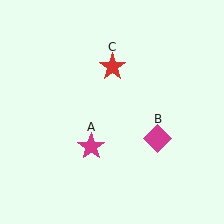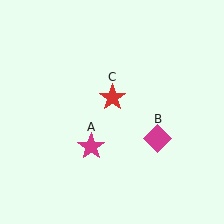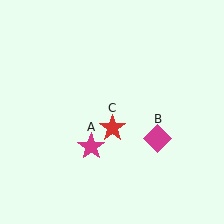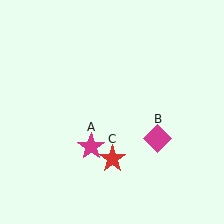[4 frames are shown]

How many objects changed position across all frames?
1 object changed position: red star (object C).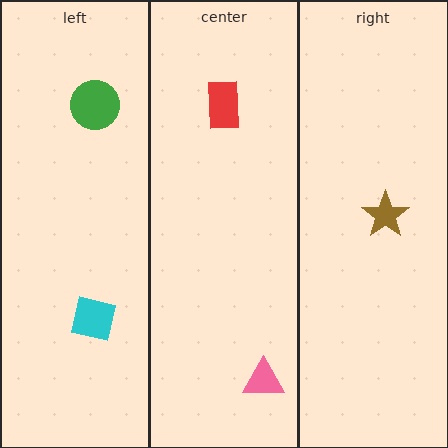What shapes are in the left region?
The cyan square, the green circle.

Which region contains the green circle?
The left region.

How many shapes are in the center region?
2.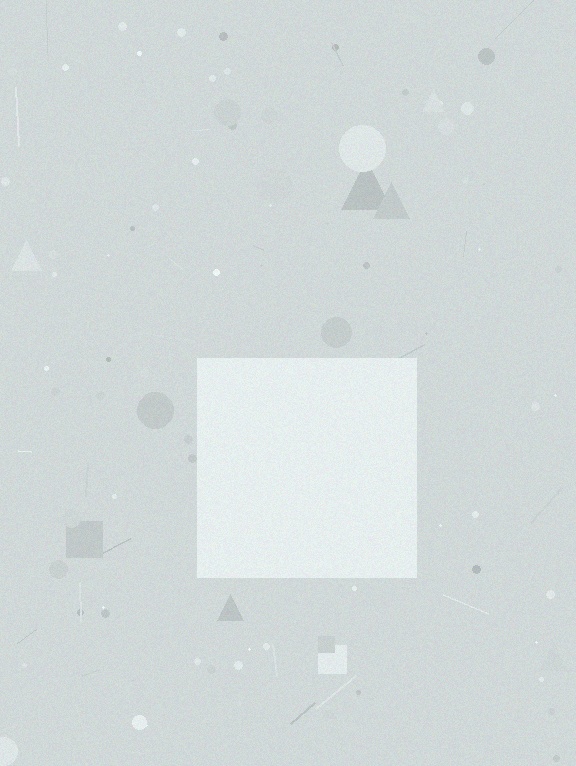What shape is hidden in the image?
A square is hidden in the image.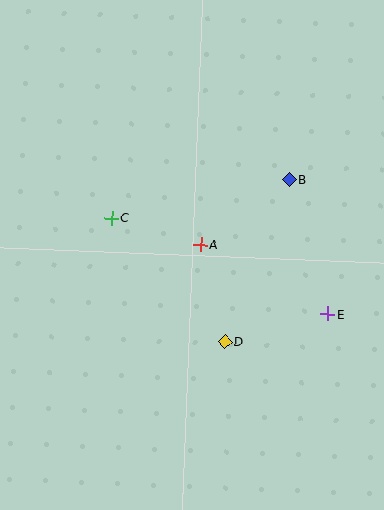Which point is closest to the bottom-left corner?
Point D is closest to the bottom-left corner.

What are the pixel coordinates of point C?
Point C is at (112, 218).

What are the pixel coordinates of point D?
Point D is at (225, 342).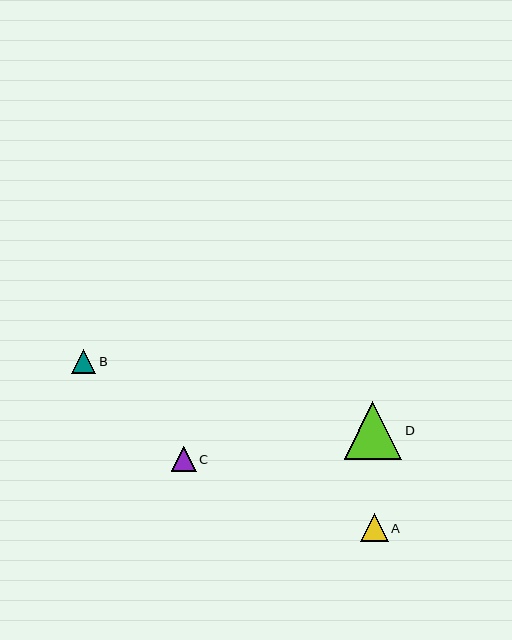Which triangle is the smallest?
Triangle B is the smallest with a size of approximately 24 pixels.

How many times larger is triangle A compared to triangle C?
Triangle A is approximately 1.1 times the size of triangle C.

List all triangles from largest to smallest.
From largest to smallest: D, A, C, B.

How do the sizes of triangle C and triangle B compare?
Triangle C and triangle B are approximately the same size.